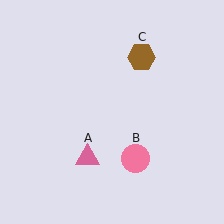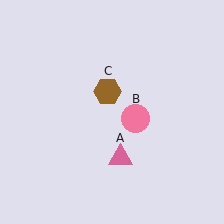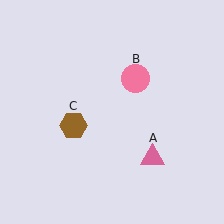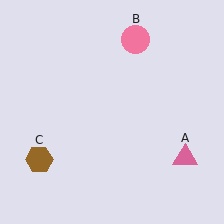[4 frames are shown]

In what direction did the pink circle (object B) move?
The pink circle (object B) moved up.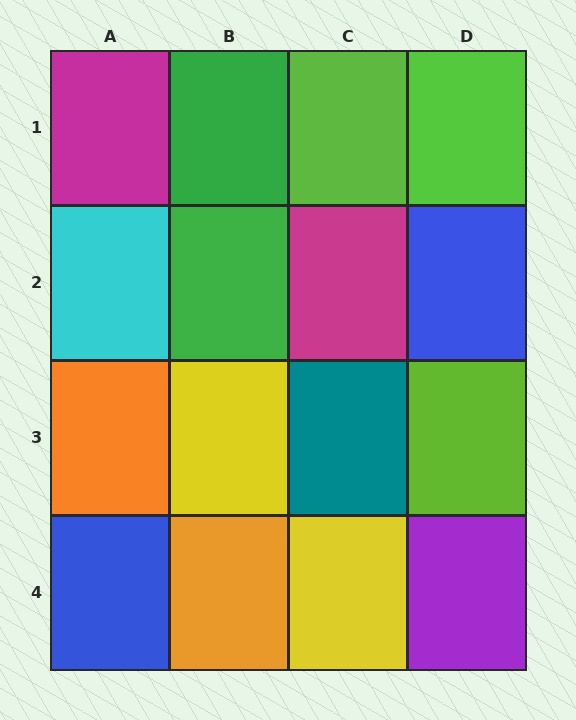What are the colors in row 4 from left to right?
Blue, orange, yellow, purple.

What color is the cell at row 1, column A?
Magenta.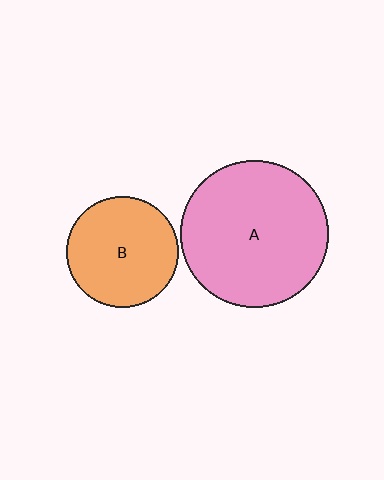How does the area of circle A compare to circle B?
Approximately 1.8 times.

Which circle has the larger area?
Circle A (pink).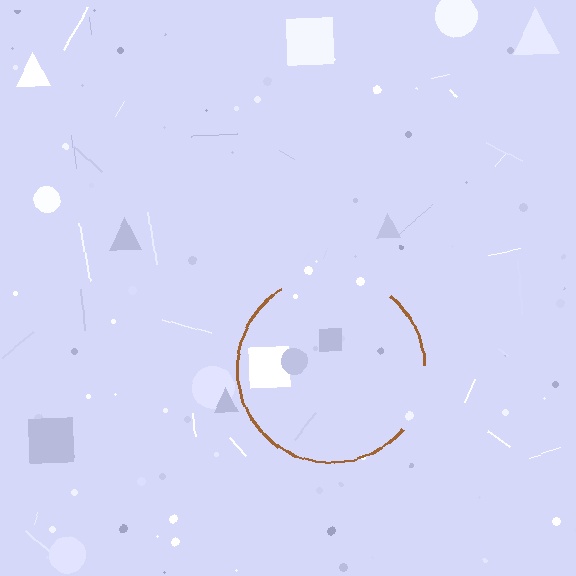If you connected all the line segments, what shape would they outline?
They would outline a circle.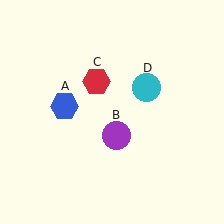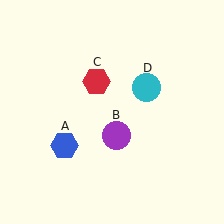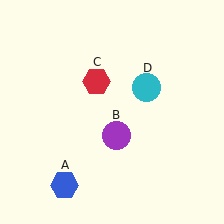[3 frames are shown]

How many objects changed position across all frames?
1 object changed position: blue hexagon (object A).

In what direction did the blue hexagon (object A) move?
The blue hexagon (object A) moved down.